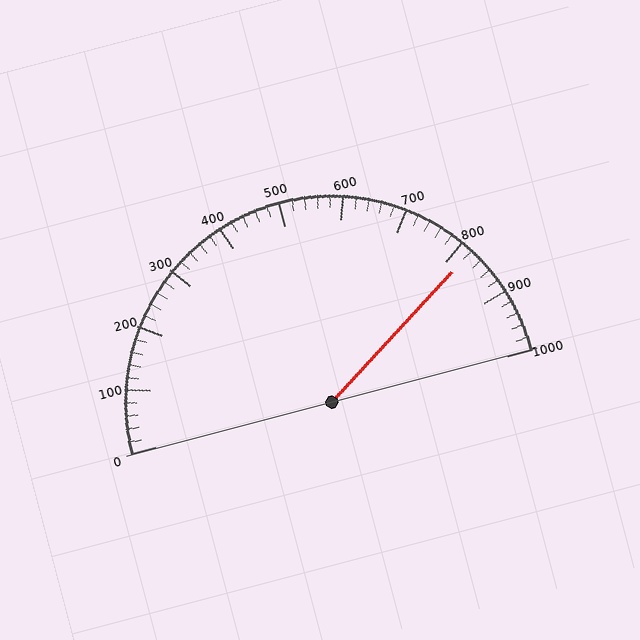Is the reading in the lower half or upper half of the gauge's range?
The reading is in the upper half of the range (0 to 1000).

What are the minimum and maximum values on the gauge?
The gauge ranges from 0 to 1000.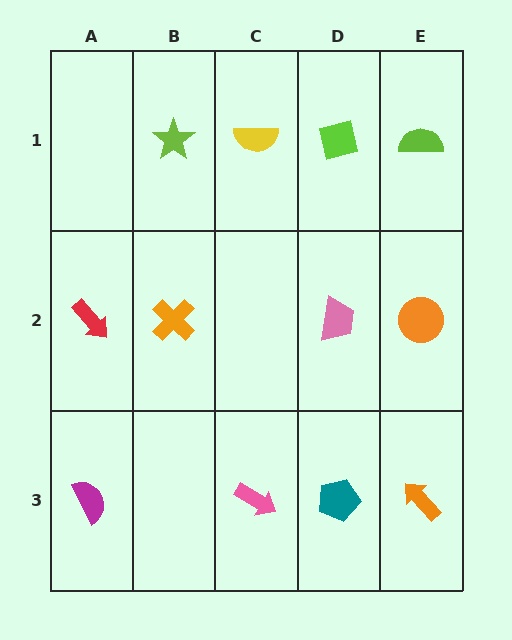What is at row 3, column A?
A magenta semicircle.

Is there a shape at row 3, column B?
No, that cell is empty.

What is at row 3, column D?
A teal pentagon.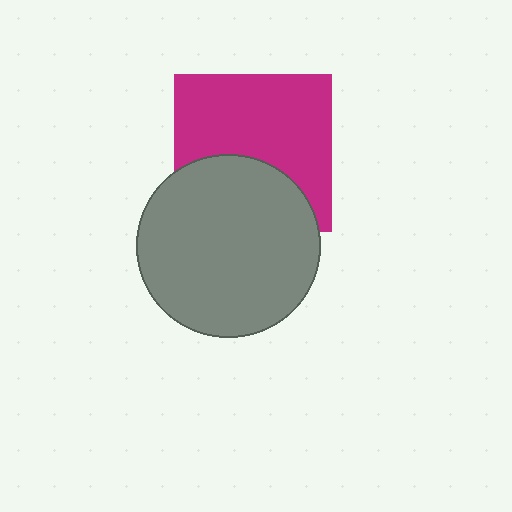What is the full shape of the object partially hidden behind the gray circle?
The partially hidden object is a magenta square.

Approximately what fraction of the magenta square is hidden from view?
Roughly 37% of the magenta square is hidden behind the gray circle.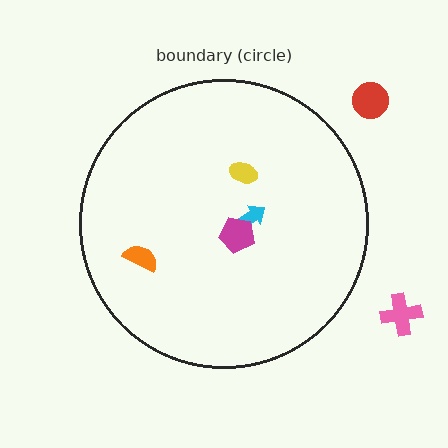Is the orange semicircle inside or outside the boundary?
Inside.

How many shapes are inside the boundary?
4 inside, 2 outside.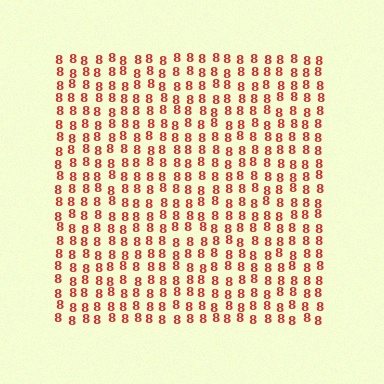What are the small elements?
The small elements are digit 8's.